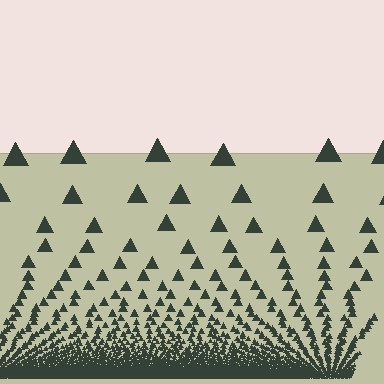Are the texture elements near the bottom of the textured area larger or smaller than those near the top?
Smaller. The gradient is inverted — elements near the bottom are smaller and denser.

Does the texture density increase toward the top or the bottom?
Density increases toward the bottom.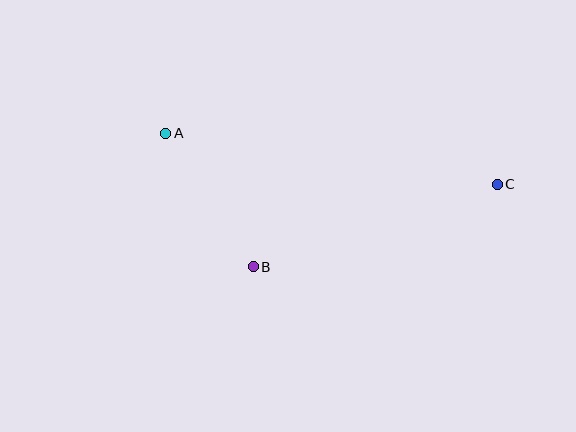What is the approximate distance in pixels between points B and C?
The distance between B and C is approximately 257 pixels.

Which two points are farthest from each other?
Points A and C are farthest from each other.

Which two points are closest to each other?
Points A and B are closest to each other.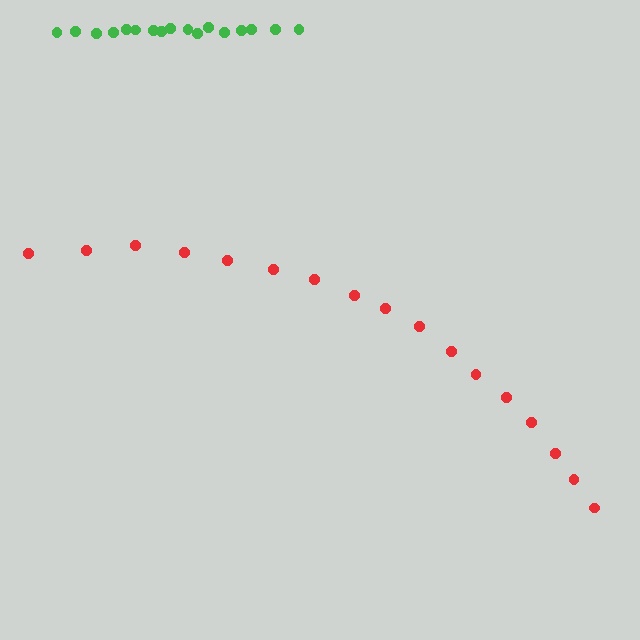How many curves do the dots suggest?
There are 2 distinct paths.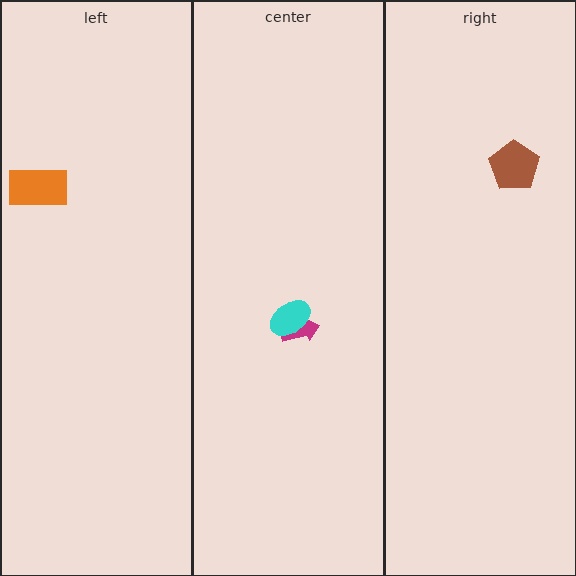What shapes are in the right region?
The brown pentagon.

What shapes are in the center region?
The magenta arrow, the cyan ellipse.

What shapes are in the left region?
The orange rectangle.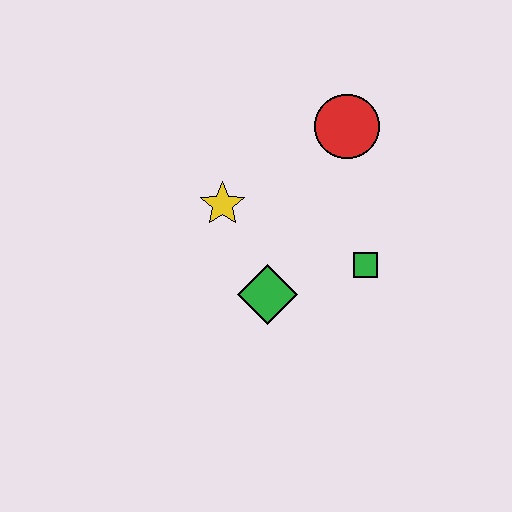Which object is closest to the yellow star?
The green diamond is closest to the yellow star.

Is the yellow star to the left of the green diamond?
Yes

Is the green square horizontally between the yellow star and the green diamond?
No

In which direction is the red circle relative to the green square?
The red circle is above the green square.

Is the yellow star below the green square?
No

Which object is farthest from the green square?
The yellow star is farthest from the green square.